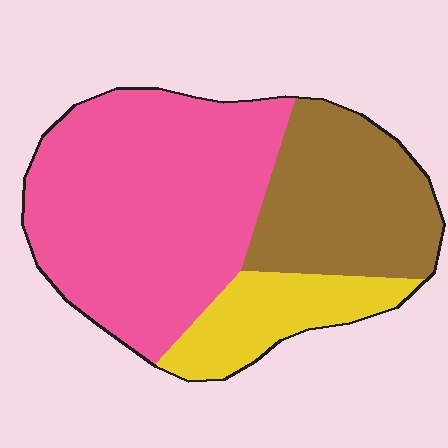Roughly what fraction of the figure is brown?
Brown covers 29% of the figure.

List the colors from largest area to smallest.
From largest to smallest: pink, brown, yellow.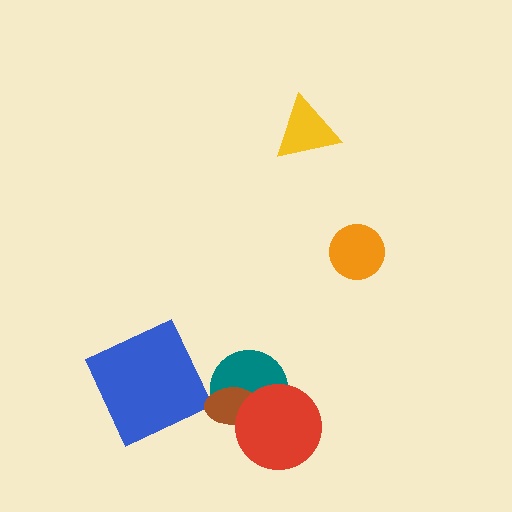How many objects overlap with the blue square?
0 objects overlap with the blue square.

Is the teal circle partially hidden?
Yes, it is partially covered by another shape.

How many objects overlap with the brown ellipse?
2 objects overlap with the brown ellipse.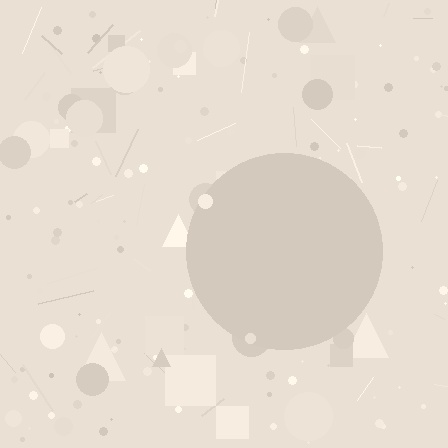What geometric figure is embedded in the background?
A circle is embedded in the background.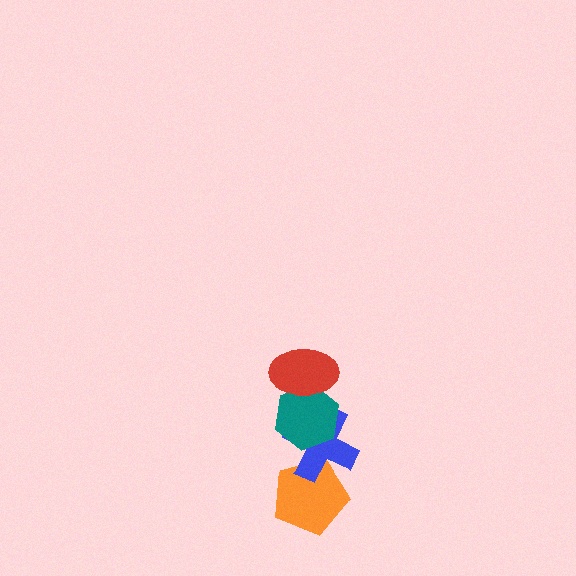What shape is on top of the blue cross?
The teal hexagon is on top of the blue cross.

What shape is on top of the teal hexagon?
The red ellipse is on top of the teal hexagon.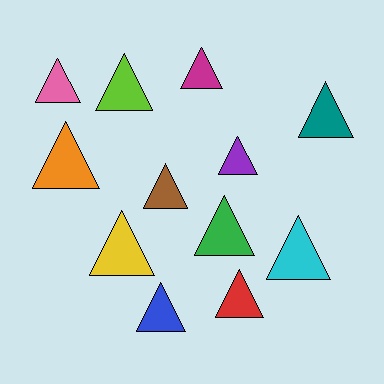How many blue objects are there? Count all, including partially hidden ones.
There is 1 blue object.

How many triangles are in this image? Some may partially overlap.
There are 12 triangles.